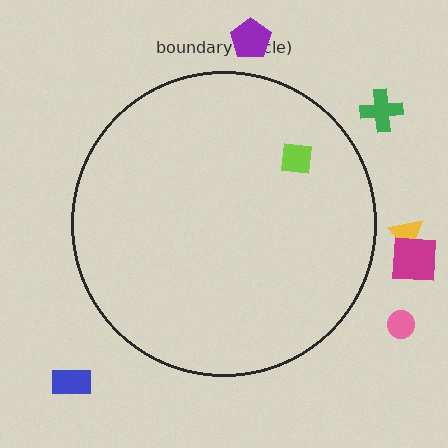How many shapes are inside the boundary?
1 inside, 6 outside.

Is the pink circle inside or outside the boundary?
Outside.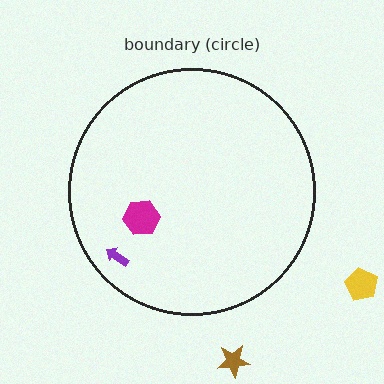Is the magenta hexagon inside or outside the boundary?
Inside.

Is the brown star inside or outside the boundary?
Outside.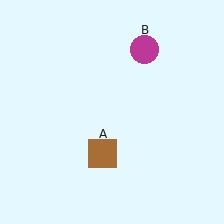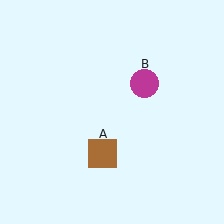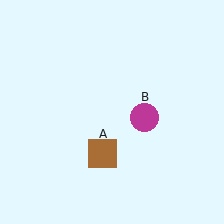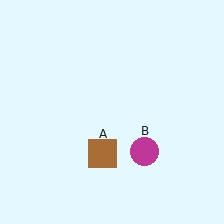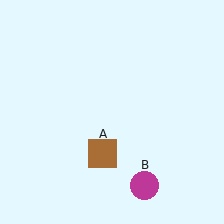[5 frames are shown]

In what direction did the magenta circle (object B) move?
The magenta circle (object B) moved down.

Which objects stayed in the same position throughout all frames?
Brown square (object A) remained stationary.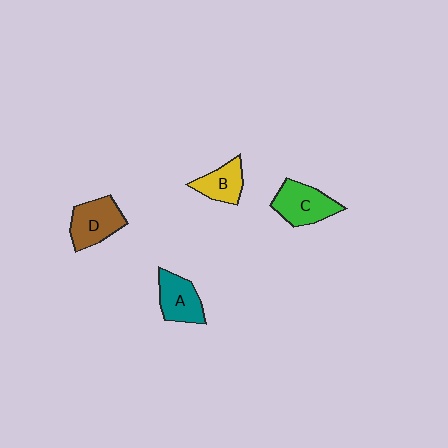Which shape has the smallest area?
Shape B (yellow).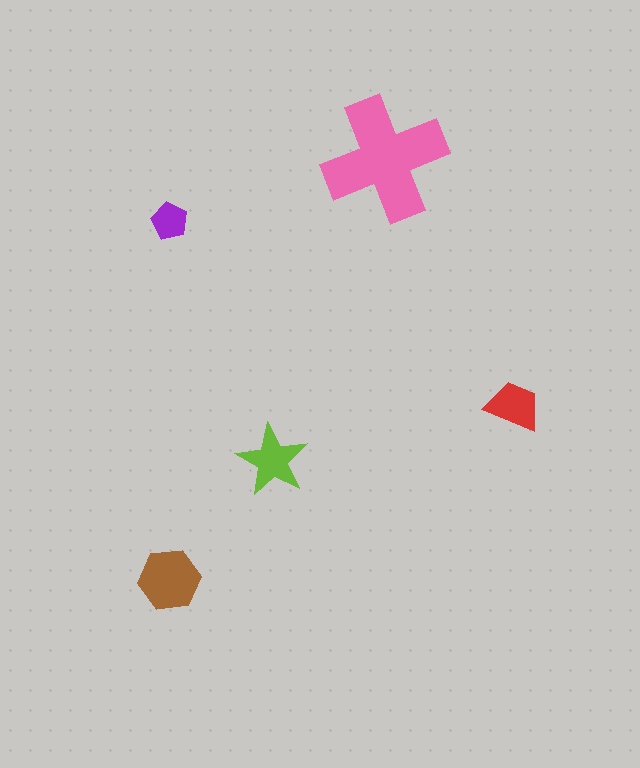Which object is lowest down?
The brown hexagon is bottommost.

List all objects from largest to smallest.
The pink cross, the brown hexagon, the lime star, the red trapezoid, the purple pentagon.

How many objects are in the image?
There are 5 objects in the image.